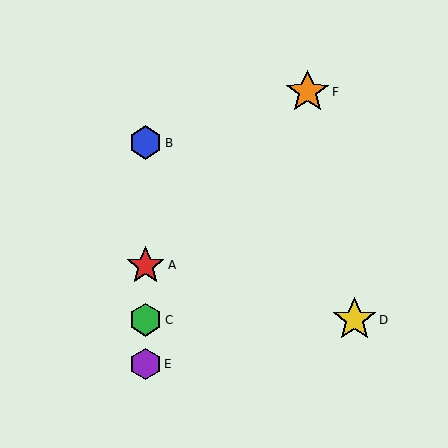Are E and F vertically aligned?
No, E is at x≈146 and F is at x≈308.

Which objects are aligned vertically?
Objects A, B, C, E are aligned vertically.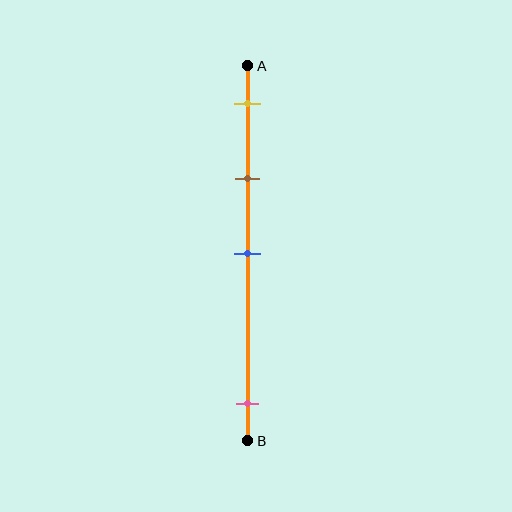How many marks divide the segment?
There are 4 marks dividing the segment.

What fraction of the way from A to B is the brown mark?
The brown mark is approximately 30% (0.3) of the way from A to B.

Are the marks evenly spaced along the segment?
No, the marks are not evenly spaced.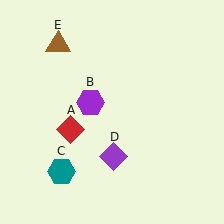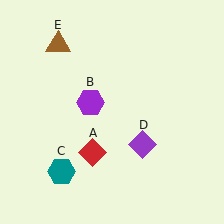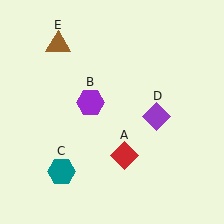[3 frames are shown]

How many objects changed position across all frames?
2 objects changed position: red diamond (object A), purple diamond (object D).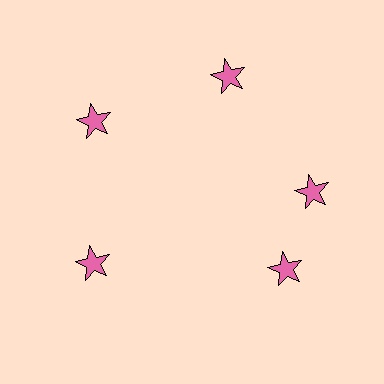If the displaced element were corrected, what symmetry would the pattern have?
It would have 5-fold rotational symmetry — the pattern would map onto itself every 72 degrees.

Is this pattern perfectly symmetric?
No. The 5 pink stars are arranged in a ring, but one element near the 5 o'clock position is rotated out of alignment along the ring, breaking the 5-fold rotational symmetry.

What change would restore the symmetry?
The symmetry would be restored by rotating it back into even spacing with its neighbors so that all 5 stars sit at equal angles and equal distance from the center.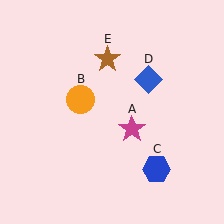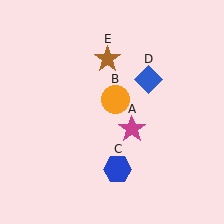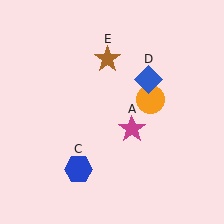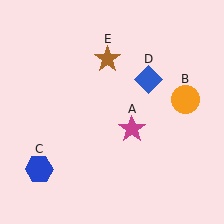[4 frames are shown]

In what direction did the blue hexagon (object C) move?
The blue hexagon (object C) moved left.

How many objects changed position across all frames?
2 objects changed position: orange circle (object B), blue hexagon (object C).